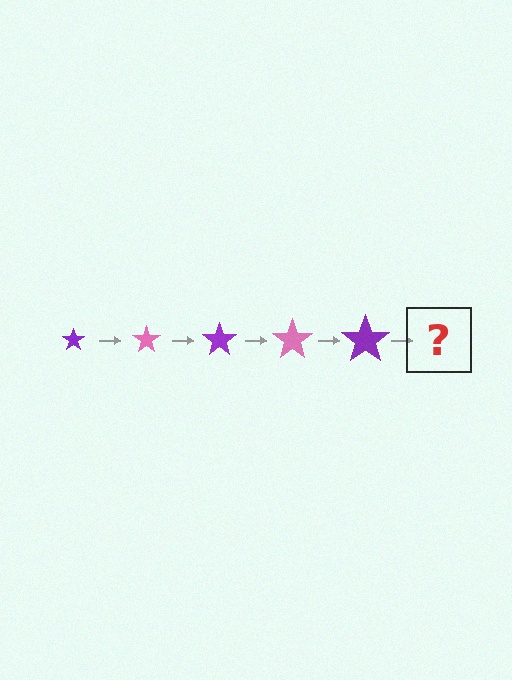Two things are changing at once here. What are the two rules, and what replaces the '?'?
The two rules are that the star grows larger each step and the color cycles through purple and pink. The '?' should be a pink star, larger than the previous one.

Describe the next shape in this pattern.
It should be a pink star, larger than the previous one.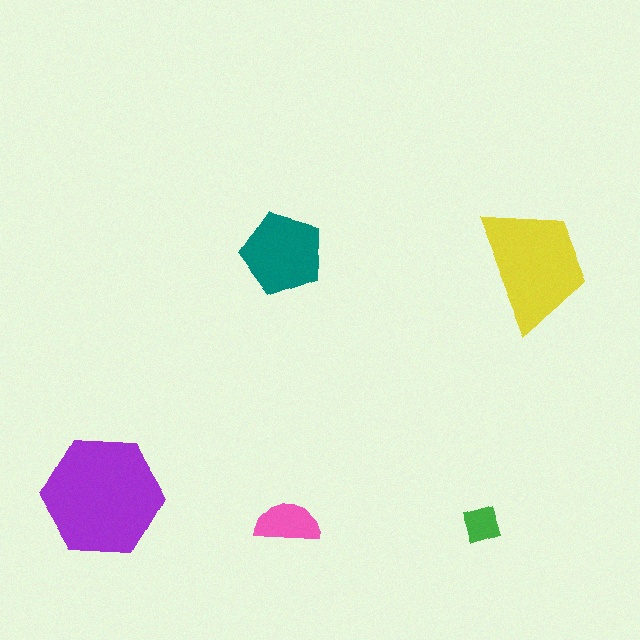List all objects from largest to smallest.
The purple hexagon, the yellow trapezoid, the teal pentagon, the pink semicircle, the green diamond.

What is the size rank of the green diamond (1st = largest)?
5th.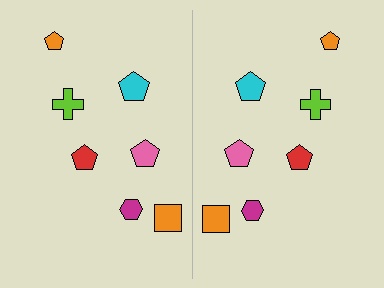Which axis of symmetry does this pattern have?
The pattern has a vertical axis of symmetry running through the center of the image.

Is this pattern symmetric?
Yes, this pattern has bilateral (reflection) symmetry.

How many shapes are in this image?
There are 14 shapes in this image.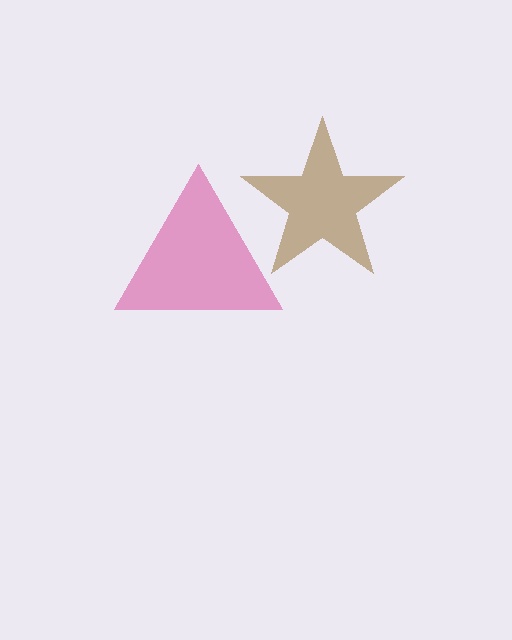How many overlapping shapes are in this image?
There are 2 overlapping shapes in the image.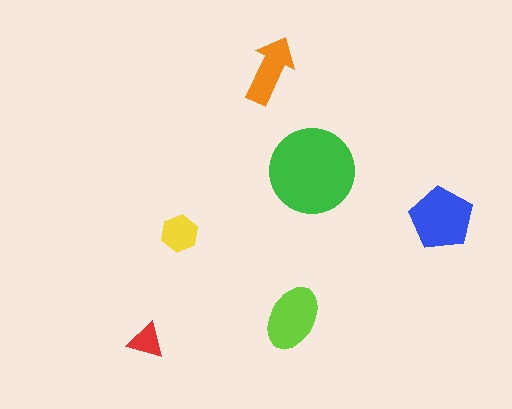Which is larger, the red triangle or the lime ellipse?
The lime ellipse.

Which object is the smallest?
The red triangle.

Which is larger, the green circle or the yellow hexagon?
The green circle.